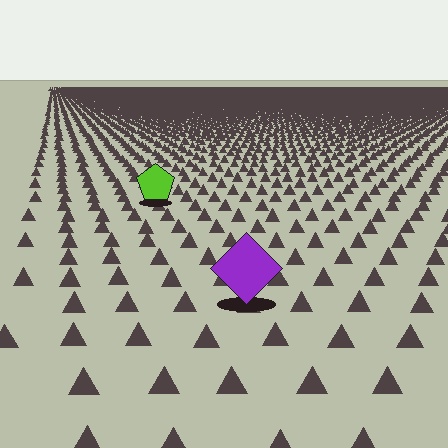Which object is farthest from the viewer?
The lime pentagon is farthest from the viewer. It appears smaller and the ground texture around it is denser.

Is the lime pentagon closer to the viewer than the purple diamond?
No. The purple diamond is closer — you can tell from the texture gradient: the ground texture is coarser near it.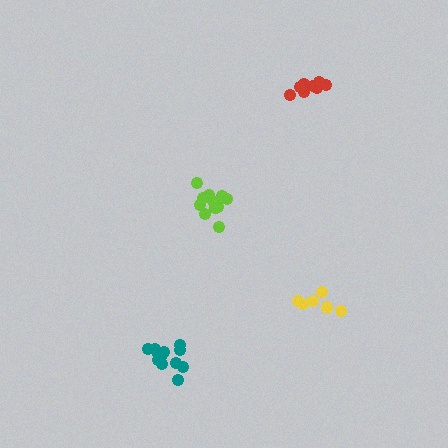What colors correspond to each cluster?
The clusters are colored: teal, yellow, lime, red.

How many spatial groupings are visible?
There are 4 spatial groupings.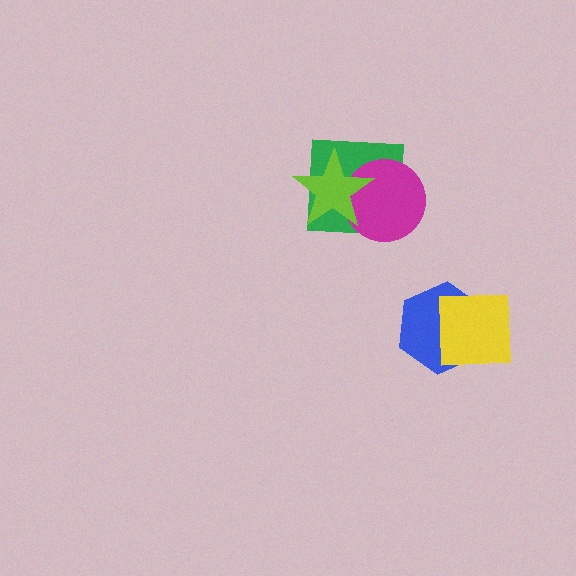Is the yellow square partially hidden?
No, no other shape covers it.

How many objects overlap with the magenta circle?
2 objects overlap with the magenta circle.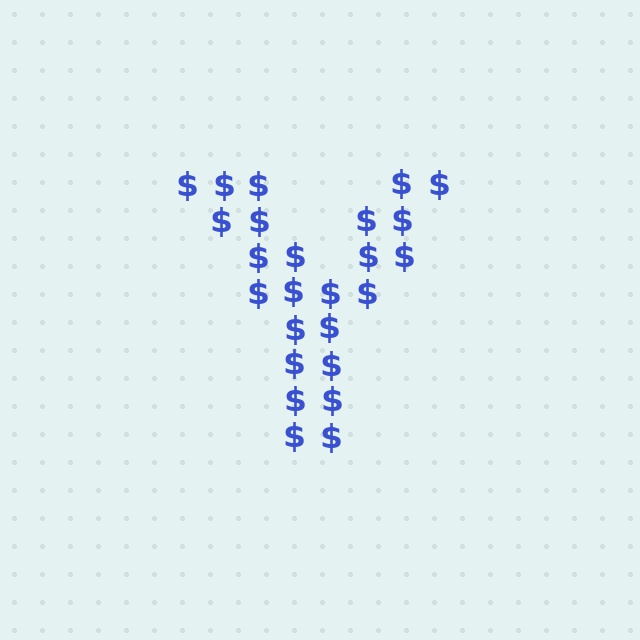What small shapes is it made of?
It is made of small dollar signs.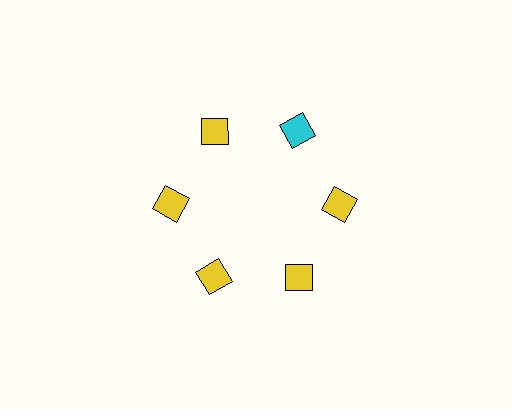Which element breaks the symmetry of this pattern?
The cyan diamond at roughly the 1 o'clock position breaks the symmetry. All other shapes are yellow diamonds.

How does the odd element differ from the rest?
It has a different color: cyan instead of yellow.